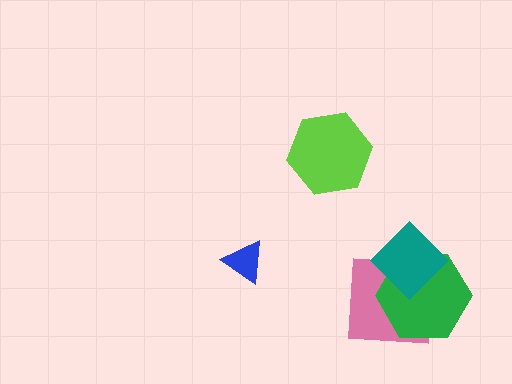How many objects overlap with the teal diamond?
2 objects overlap with the teal diamond.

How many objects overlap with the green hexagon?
2 objects overlap with the green hexagon.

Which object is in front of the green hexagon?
The teal diamond is in front of the green hexagon.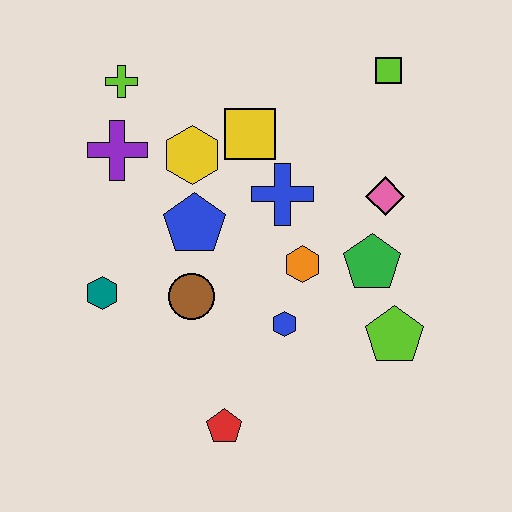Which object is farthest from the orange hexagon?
The lime cross is farthest from the orange hexagon.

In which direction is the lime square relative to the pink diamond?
The lime square is above the pink diamond.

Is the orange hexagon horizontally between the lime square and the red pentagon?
Yes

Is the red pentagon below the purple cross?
Yes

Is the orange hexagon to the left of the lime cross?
No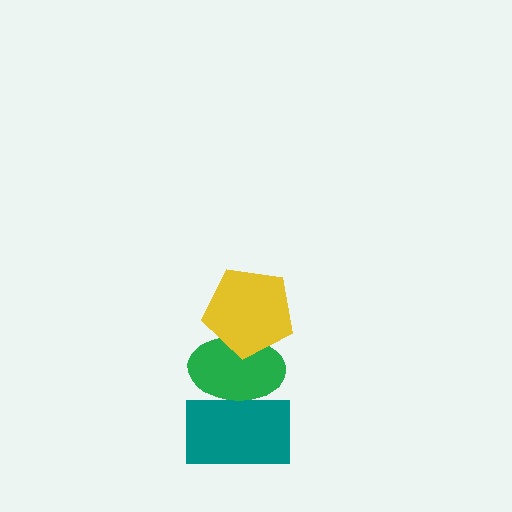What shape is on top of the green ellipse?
The yellow pentagon is on top of the green ellipse.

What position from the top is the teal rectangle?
The teal rectangle is 3rd from the top.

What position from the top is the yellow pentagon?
The yellow pentagon is 1st from the top.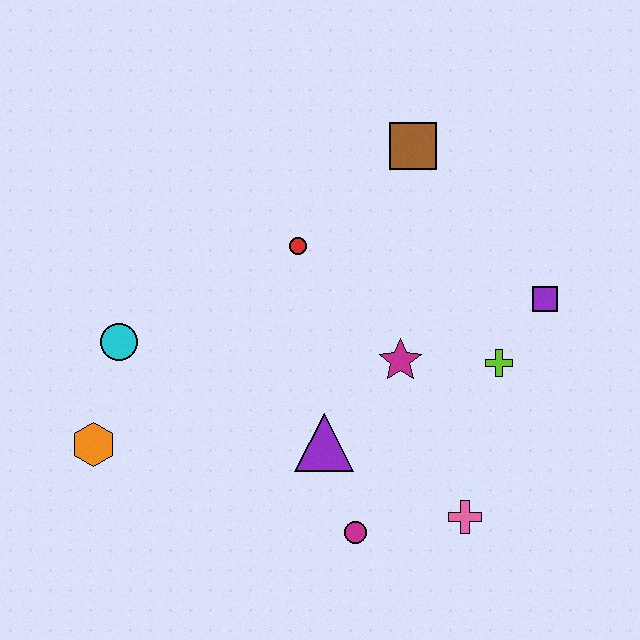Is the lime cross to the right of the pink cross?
Yes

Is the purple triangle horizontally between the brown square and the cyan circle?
Yes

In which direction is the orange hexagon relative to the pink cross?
The orange hexagon is to the left of the pink cross.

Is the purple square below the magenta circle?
No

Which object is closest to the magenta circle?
The purple triangle is closest to the magenta circle.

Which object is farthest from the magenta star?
The orange hexagon is farthest from the magenta star.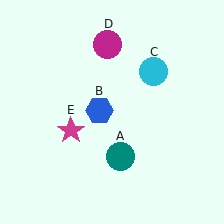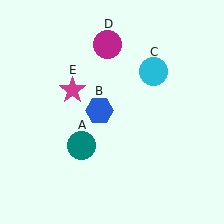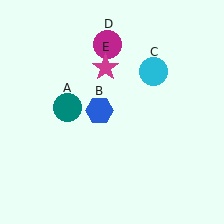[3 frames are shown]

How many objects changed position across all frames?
2 objects changed position: teal circle (object A), magenta star (object E).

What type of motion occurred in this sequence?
The teal circle (object A), magenta star (object E) rotated clockwise around the center of the scene.